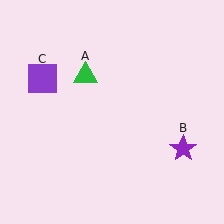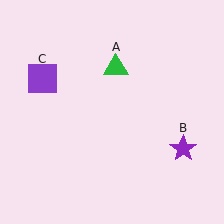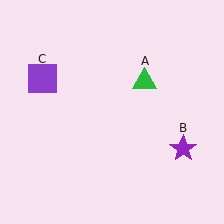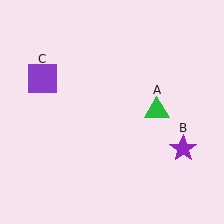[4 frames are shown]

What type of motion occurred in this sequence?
The green triangle (object A) rotated clockwise around the center of the scene.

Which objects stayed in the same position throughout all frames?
Purple star (object B) and purple square (object C) remained stationary.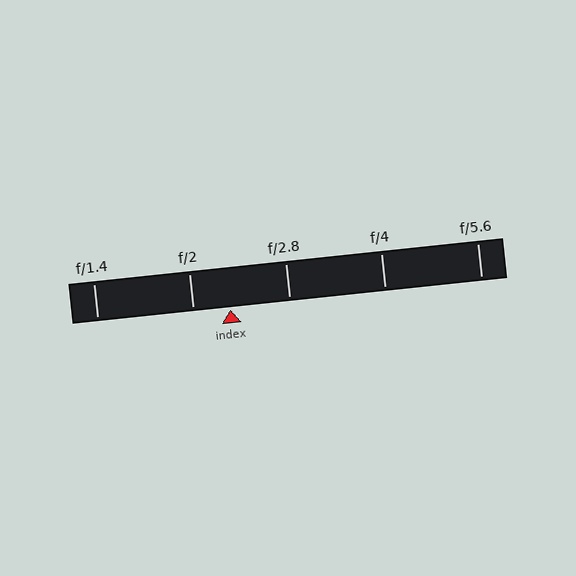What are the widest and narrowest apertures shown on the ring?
The widest aperture shown is f/1.4 and the narrowest is f/5.6.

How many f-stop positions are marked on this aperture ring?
There are 5 f-stop positions marked.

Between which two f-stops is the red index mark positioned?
The index mark is between f/2 and f/2.8.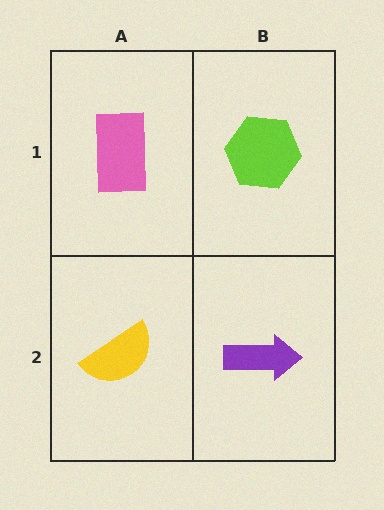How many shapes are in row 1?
2 shapes.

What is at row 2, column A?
A yellow semicircle.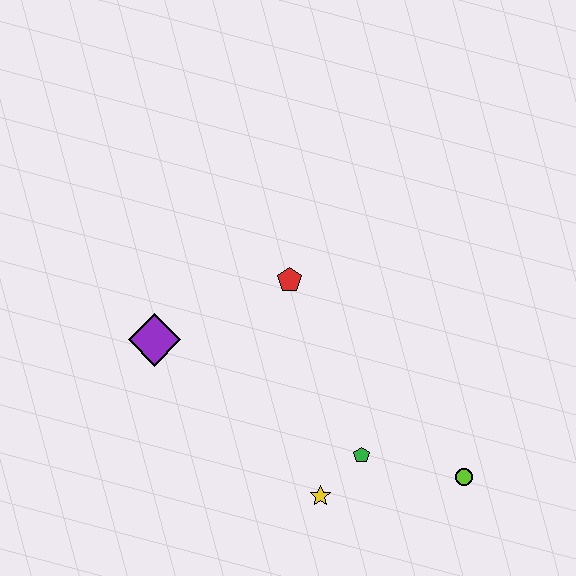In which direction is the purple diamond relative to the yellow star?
The purple diamond is to the left of the yellow star.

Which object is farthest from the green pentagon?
The purple diamond is farthest from the green pentagon.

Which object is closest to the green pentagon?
The yellow star is closest to the green pentagon.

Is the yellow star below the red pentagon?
Yes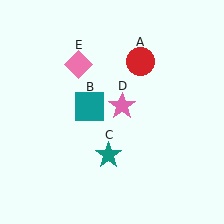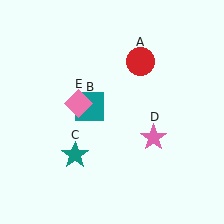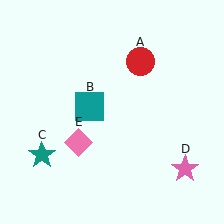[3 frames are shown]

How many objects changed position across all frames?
3 objects changed position: teal star (object C), pink star (object D), pink diamond (object E).